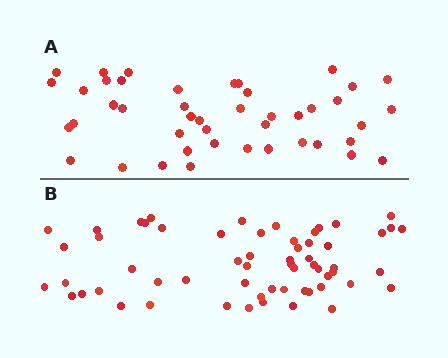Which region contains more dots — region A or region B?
Region B (the bottom region) has more dots.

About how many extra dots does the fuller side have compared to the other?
Region B has approximately 15 more dots than region A.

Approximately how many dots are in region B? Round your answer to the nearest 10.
About 60 dots.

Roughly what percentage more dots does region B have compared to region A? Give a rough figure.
About 35% more.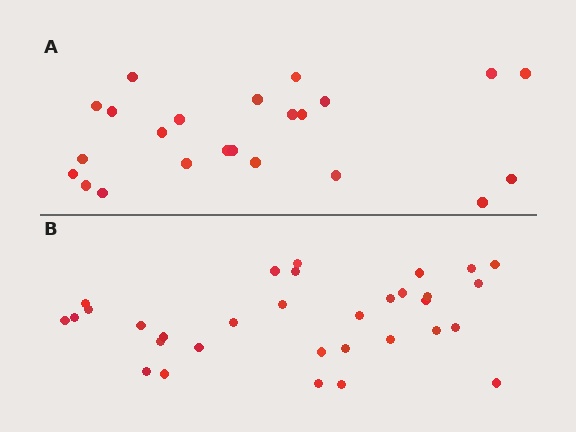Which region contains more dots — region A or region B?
Region B (the bottom region) has more dots.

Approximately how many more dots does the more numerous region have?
Region B has roughly 8 or so more dots than region A.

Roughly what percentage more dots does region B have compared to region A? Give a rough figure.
About 40% more.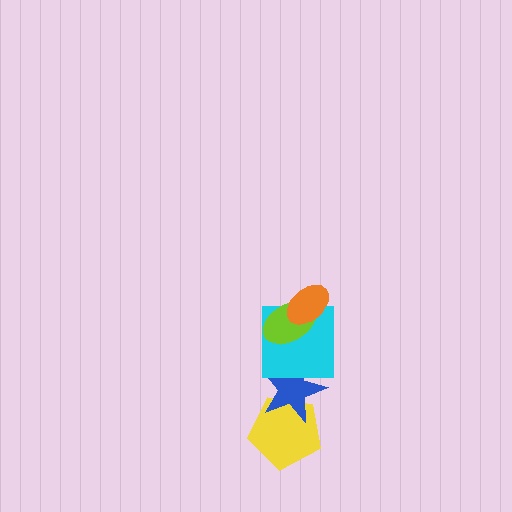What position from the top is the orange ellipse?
The orange ellipse is 1st from the top.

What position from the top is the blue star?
The blue star is 4th from the top.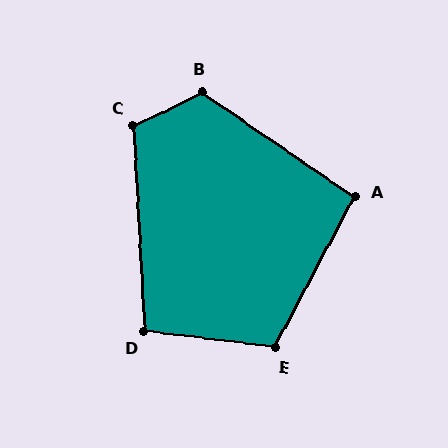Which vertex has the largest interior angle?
B, at approximately 119 degrees.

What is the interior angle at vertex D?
Approximately 100 degrees (obtuse).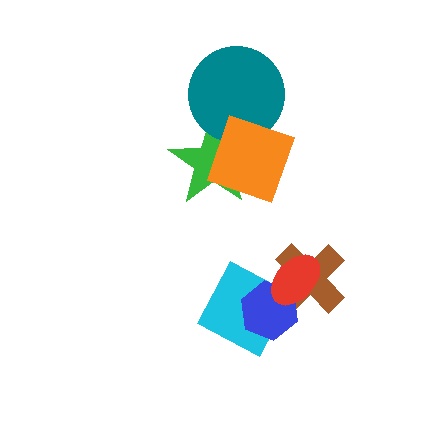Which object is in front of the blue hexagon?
The red ellipse is in front of the blue hexagon.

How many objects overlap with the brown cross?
3 objects overlap with the brown cross.